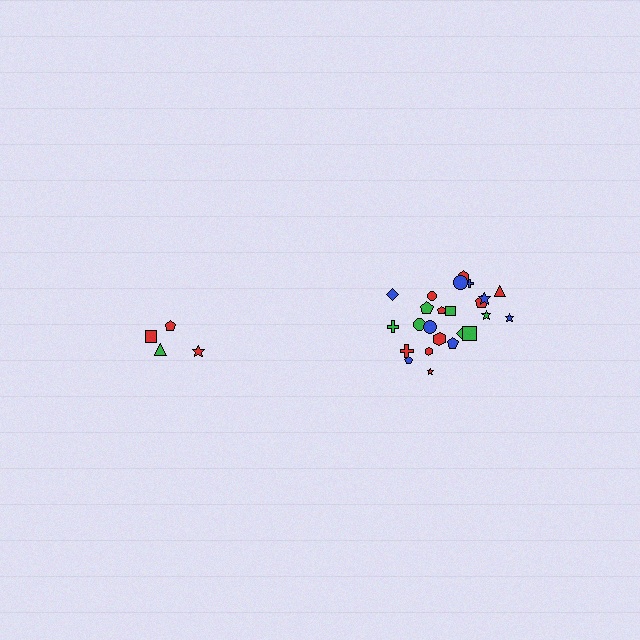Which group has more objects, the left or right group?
The right group.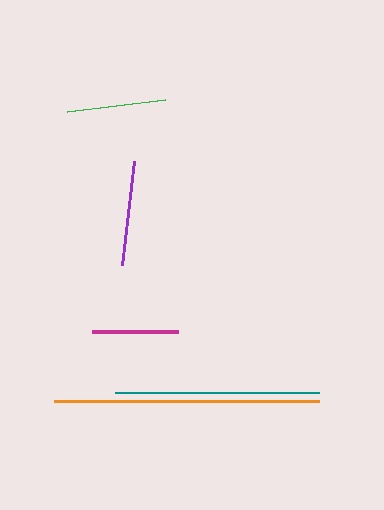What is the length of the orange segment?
The orange segment is approximately 265 pixels long.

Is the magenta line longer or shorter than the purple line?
The purple line is longer than the magenta line.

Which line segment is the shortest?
The magenta line is the shortest at approximately 86 pixels.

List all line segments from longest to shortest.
From longest to shortest: orange, teal, purple, green, magenta.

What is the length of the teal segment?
The teal segment is approximately 204 pixels long.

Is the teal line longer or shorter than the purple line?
The teal line is longer than the purple line.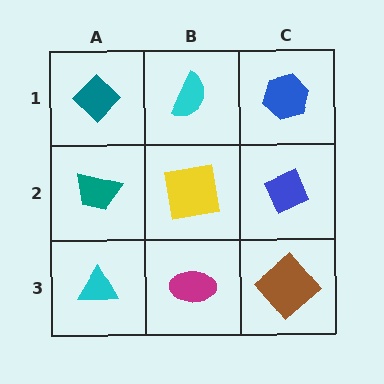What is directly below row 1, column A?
A teal trapezoid.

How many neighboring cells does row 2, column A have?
3.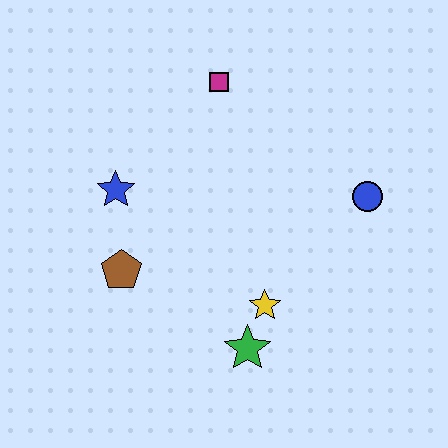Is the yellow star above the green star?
Yes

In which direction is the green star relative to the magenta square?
The green star is below the magenta square.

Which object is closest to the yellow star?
The green star is closest to the yellow star.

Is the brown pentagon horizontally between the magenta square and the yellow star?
No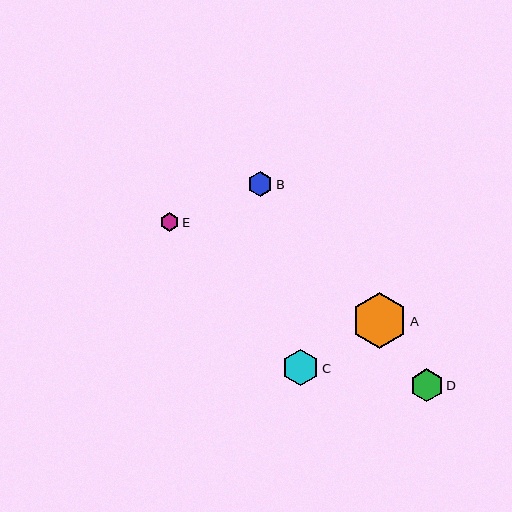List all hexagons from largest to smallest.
From largest to smallest: A, C, D, B, E.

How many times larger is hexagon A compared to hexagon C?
Hexagon A is approximately 1.5 times the size of hexagon C.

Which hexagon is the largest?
Hexagon A is the largest with a size of approximately 55 pixels.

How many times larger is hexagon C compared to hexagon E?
Hexagon C is approximately 1.9 times the size of hexagon E.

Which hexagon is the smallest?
Hexagon E is the smallest with a size of approximately 19 pixels.